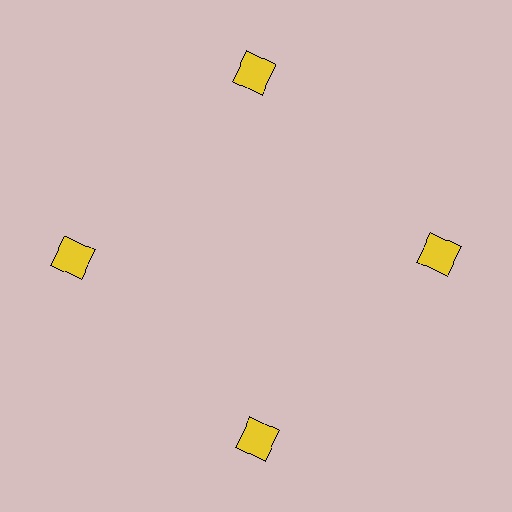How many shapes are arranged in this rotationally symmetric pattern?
There are 4 shapes, arranged in 4 groups of 1.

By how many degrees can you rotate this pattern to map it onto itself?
The pattern maps onto itself every 90 degrees of rotation.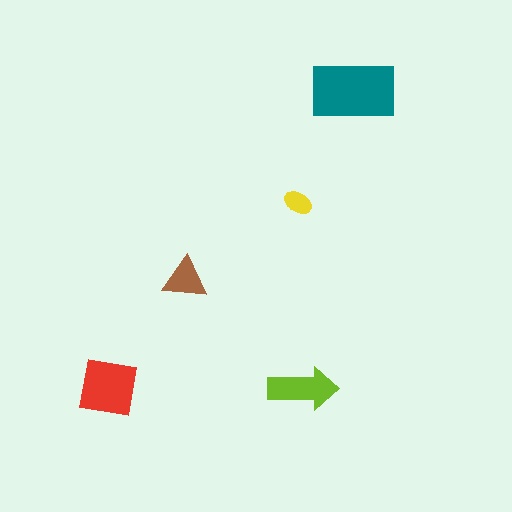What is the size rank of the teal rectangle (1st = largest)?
1st.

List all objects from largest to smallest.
The teal rectangle, the red square, the lime arrow, the brown triangle, the yellow ellipse.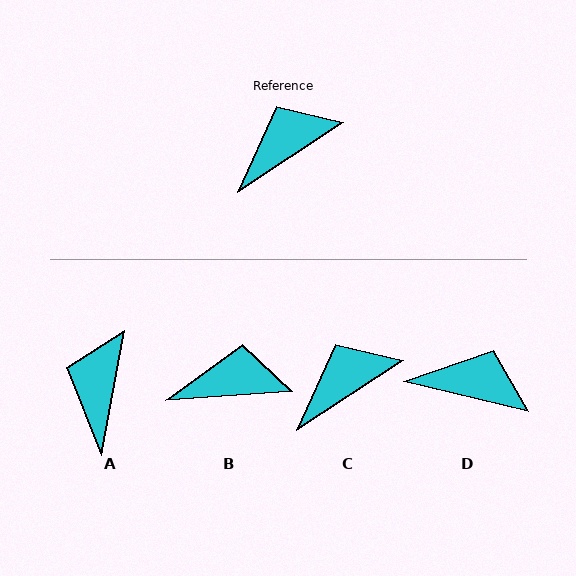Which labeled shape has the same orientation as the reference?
C.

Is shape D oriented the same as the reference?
No, it is off by about 47 degrees.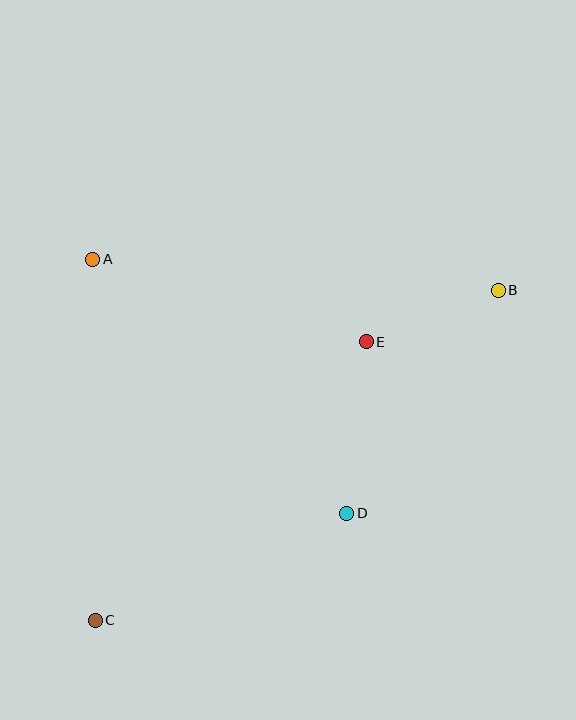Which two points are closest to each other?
Points B and E are closest to each other.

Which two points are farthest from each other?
Points B and C are farthest from each other.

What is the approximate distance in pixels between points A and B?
The distance between A and B is approximately 406 pixels.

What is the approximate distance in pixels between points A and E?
The distance between A and E is approximately 286 pixels.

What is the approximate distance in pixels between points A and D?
The distance between A and D is approximately 359 pixels.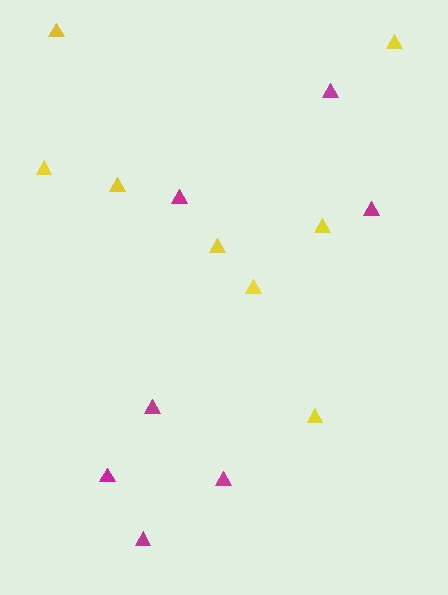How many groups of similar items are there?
There are 2 groups: one group of magenta triangles (7) and one group of yellow triangles (8).